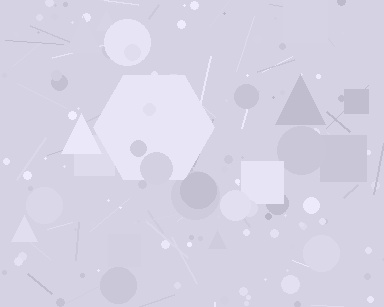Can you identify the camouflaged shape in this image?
The camouflaged shape is a hexagon.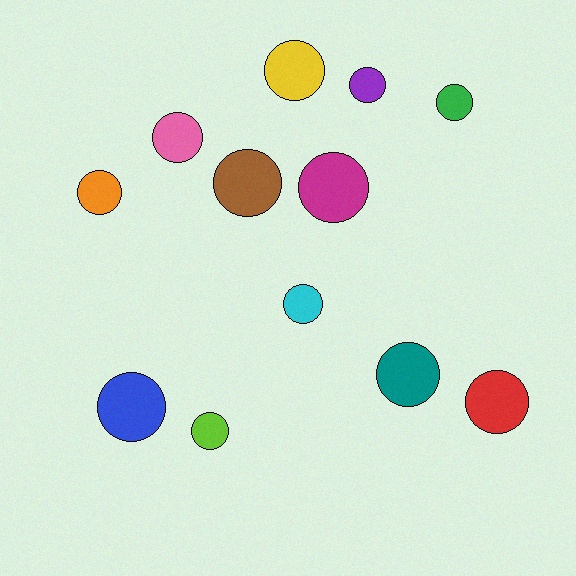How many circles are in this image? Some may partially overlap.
There are 12 circles.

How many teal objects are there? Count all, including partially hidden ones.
There is 1 teal object.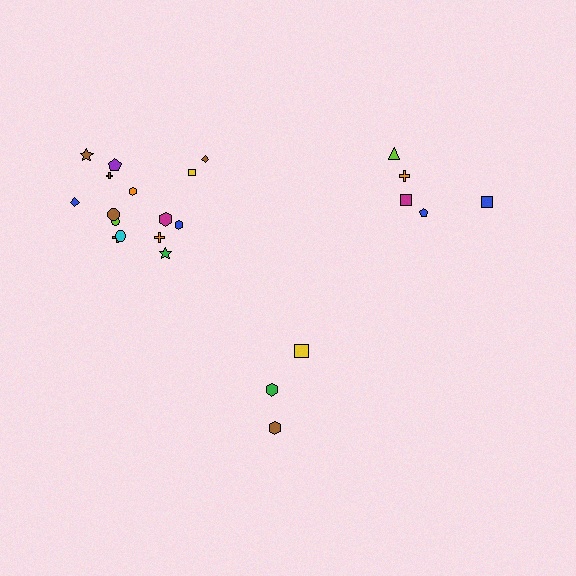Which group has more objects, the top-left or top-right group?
The top-left group.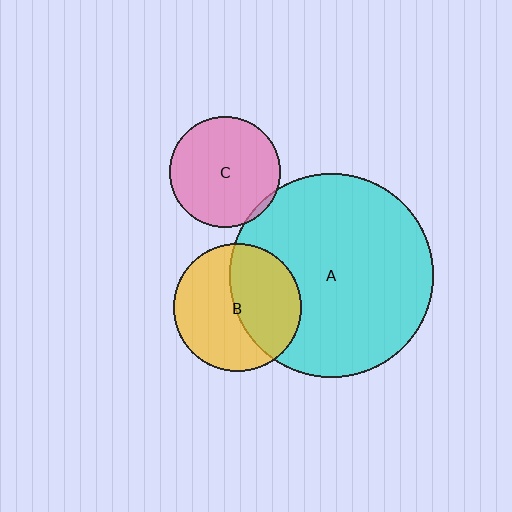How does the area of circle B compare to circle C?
Approximately 1.3 times.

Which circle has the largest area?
Circle A (cyan).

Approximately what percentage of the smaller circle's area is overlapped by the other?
Approximately 5%.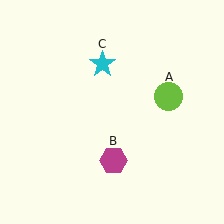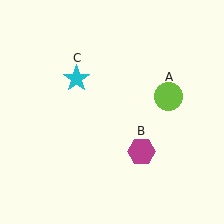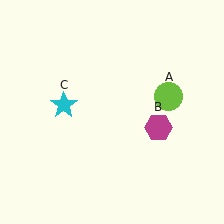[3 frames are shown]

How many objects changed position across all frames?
2 objects changed position: magenta hexagon (object B), cyan star (object C).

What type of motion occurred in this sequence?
The magenta hexagon (object B), cyan star (object C) rotated counterclockwise around the center of the scene.